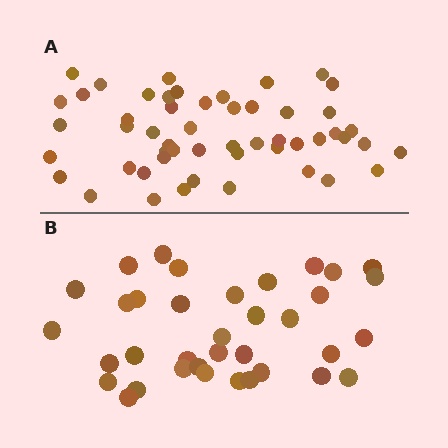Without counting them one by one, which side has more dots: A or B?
Region A (the top region) has more dots.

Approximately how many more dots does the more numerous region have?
Region A has approximately 15 more dots than region B.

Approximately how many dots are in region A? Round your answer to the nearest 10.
About 50 dots. (The exact count is 52, which rounds to 50.)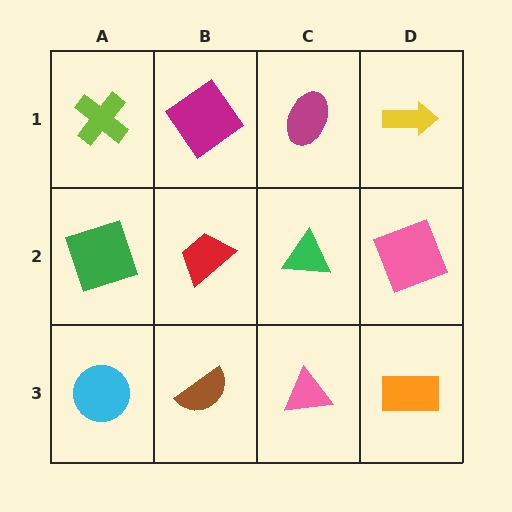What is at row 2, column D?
A pink square.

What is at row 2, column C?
A green triangle.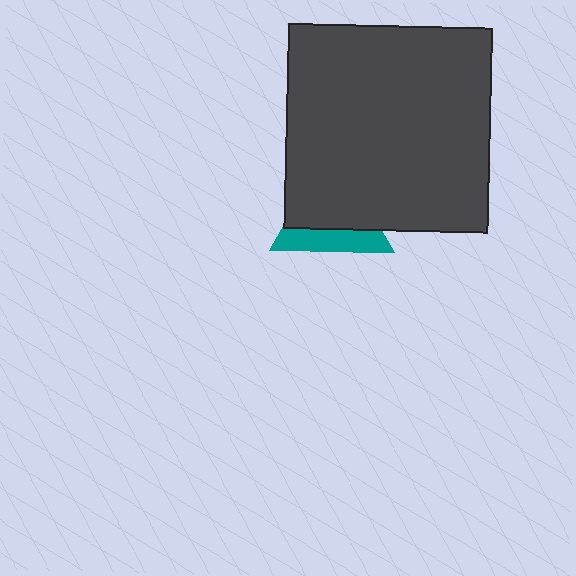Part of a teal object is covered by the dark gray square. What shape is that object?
It is a triangle.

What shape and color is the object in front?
The object in front is a dark gray square.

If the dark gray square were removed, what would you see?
You would see the complete teal triangle.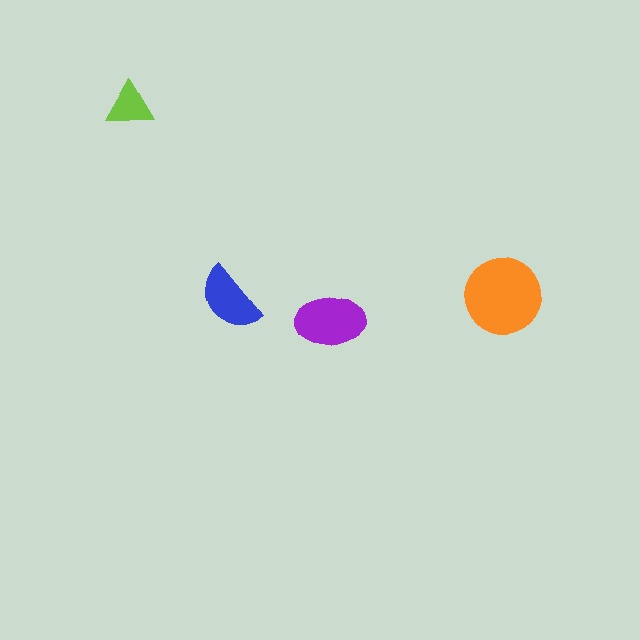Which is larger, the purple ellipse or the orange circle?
The orange circle.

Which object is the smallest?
The lime triangle.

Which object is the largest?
The orange circle.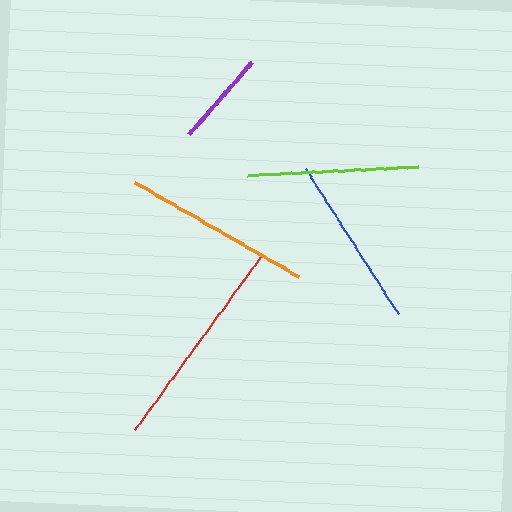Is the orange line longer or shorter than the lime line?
The orange line is longer than the lime line.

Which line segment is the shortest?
The purple line is the shortest at approximately 96 pixels.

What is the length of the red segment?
The red segment is approximately 214 pixels long.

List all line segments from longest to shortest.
From longest to shortest: red, orange, blue, lime, purple.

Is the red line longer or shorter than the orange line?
The red line is longer than the orange line.